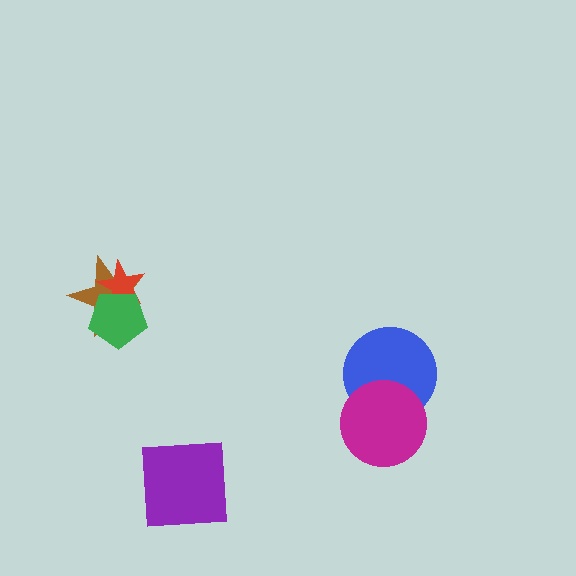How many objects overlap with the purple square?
0 objects overlap with the purple square.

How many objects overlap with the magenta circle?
1 object overlaps with the magenta circle.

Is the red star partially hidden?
Yes, it is partially covered by another shape.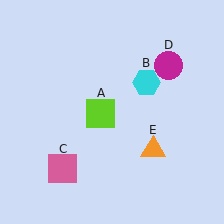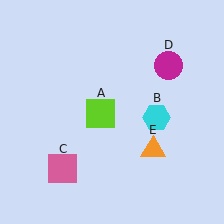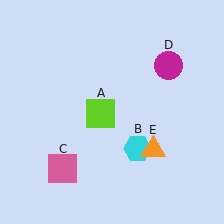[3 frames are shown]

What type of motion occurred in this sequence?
The cyan hexagon (object B) rotated clockwise around the center of the scene.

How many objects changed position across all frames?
1 object changed position: cyan hexagon (object B).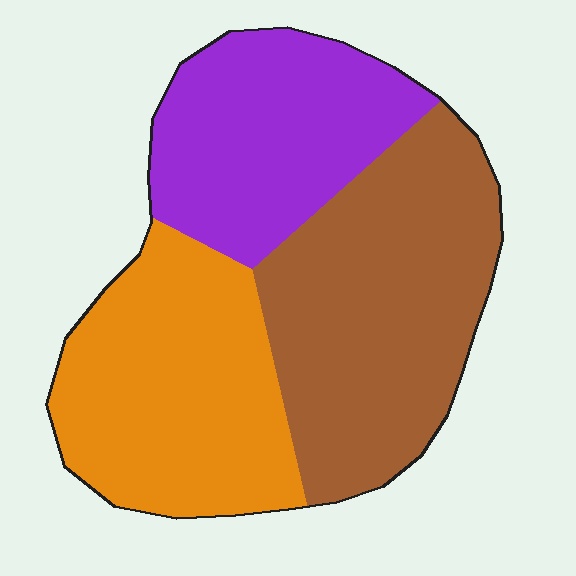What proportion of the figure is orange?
Orange covers about 35% of the figure.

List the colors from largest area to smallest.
From largest to smallest: brown, orange, purple.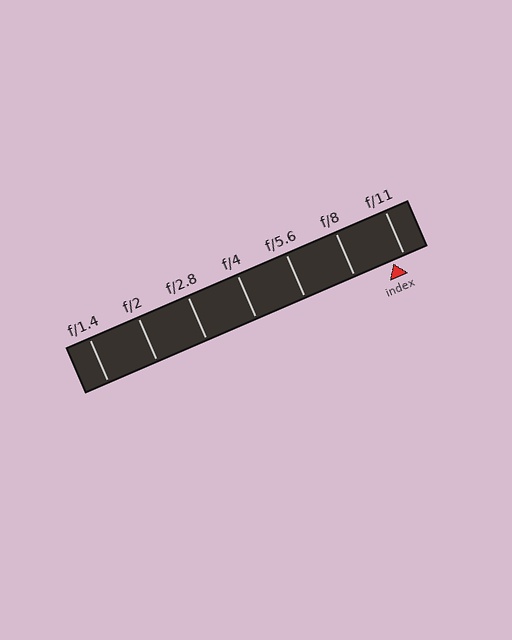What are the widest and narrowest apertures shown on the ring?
The widest aperture shown is f/1.4 and the narrowest is f/11.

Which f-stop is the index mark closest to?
The index mark is closest to f/11.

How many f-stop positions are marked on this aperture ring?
There are 7 f-stop positions marked.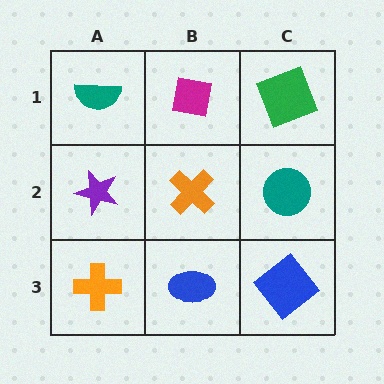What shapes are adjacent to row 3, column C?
A teal circle (row 2, column C), a blue ellipse (row 3, column B).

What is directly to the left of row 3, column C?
A blue ellipse.